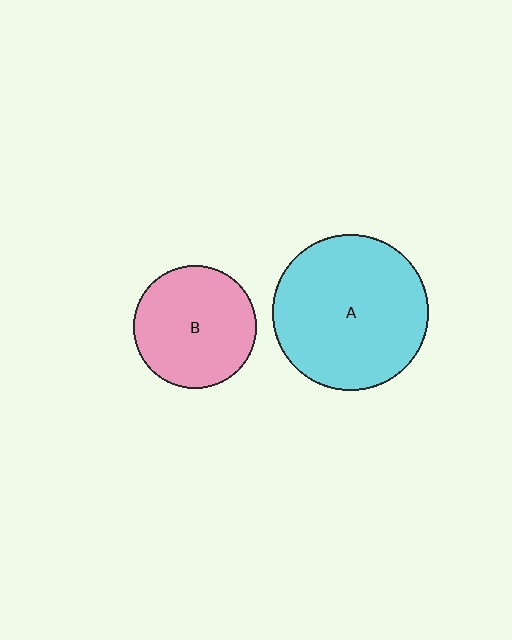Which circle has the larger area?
Circle A (cyan).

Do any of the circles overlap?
No, none of the circles overlap.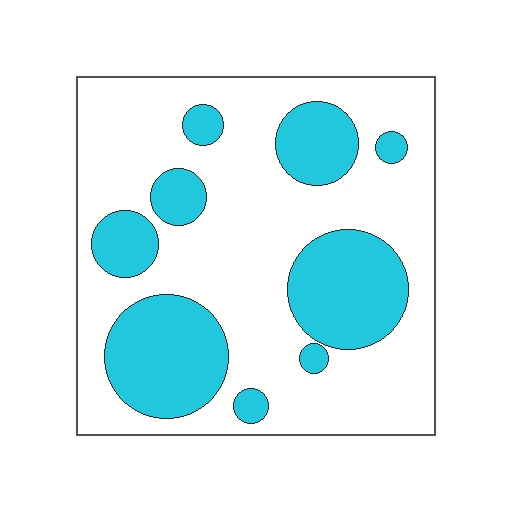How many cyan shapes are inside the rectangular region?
9.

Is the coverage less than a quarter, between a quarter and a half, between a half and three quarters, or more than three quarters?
Between a quarter and a half.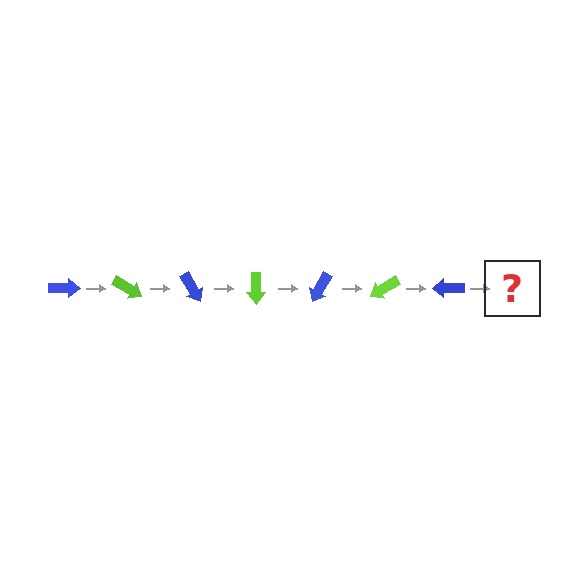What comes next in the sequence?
The next element should be a lime arrow, rotated 210 degrees from the start.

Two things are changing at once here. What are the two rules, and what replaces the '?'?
The two rules are that it rotates 30 degrees each step and the color cycles through blue and lime. The '?' should be a lime arrow, rotated 210 degrees from the start.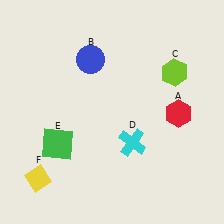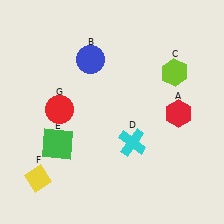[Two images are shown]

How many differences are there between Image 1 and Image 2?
There is 1 difference between the two images.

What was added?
A red circle (G) was added in Image 2.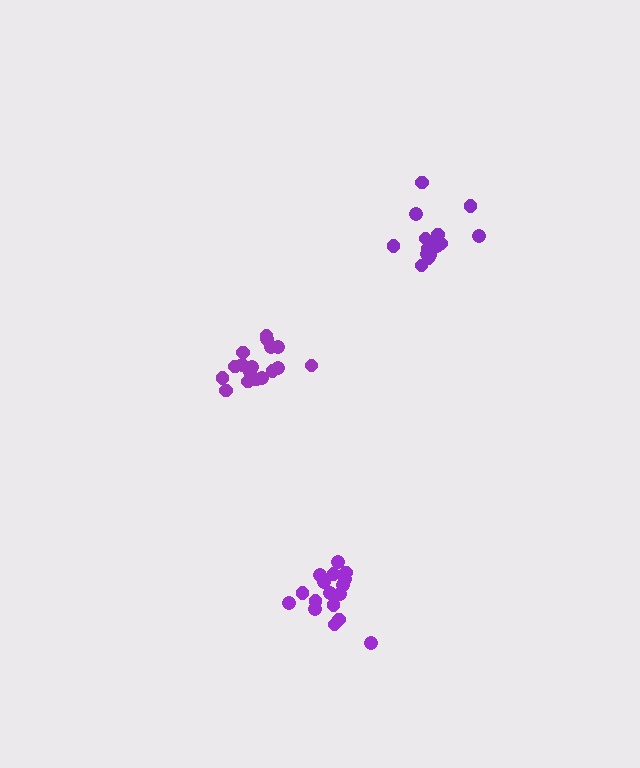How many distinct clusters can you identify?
There are 3 distinct clusters.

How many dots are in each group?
Group 1: 17 dots, Group 2: 17 dots, Group 3: 15 dots (49 total).